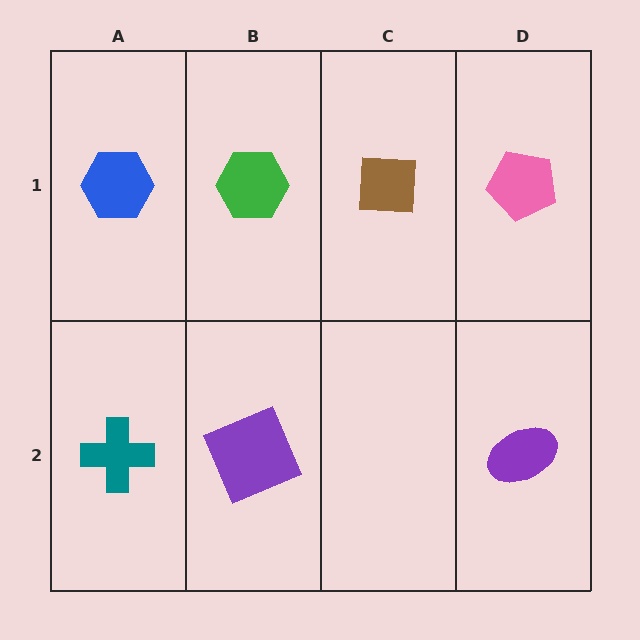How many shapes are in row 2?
3 shapes.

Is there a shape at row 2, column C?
No, that cell is empty.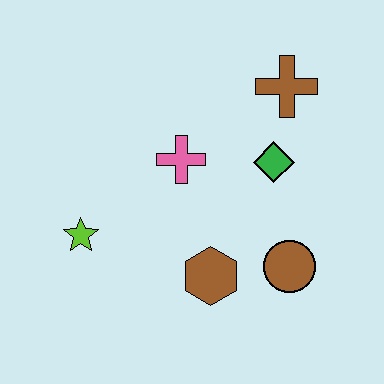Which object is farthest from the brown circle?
The lime star is farthest from the brown circle.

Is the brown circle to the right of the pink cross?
Yes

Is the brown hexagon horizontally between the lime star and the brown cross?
Yes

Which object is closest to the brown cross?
The green diamond is closest to the brown cross.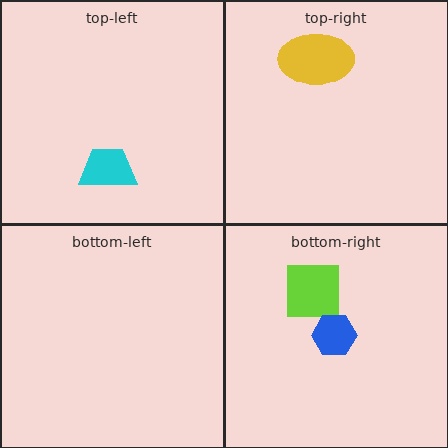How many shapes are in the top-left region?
1.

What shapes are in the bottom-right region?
The lime square, the blue hexagon.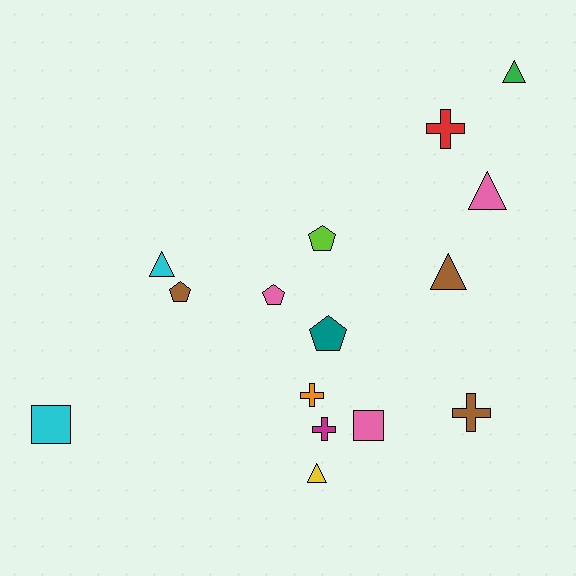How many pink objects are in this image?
There are 3 pink objects.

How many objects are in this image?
There are 15 objects.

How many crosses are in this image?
There are 4 crosses.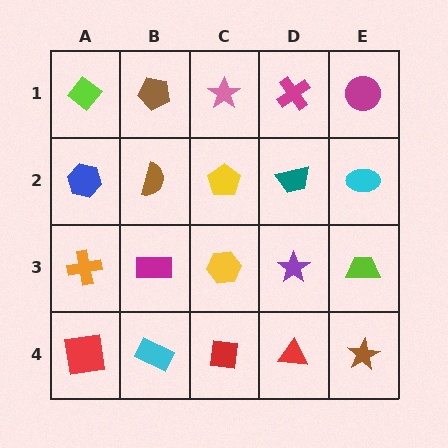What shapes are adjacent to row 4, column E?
A lime trapezoid (row 3, column E), a red triangle (row 4, column D).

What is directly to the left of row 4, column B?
A red square.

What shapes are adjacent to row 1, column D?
A teal trapezoid (row 2, column D), a pink star (row 1, column C), a magenta circle (row 1, column E).